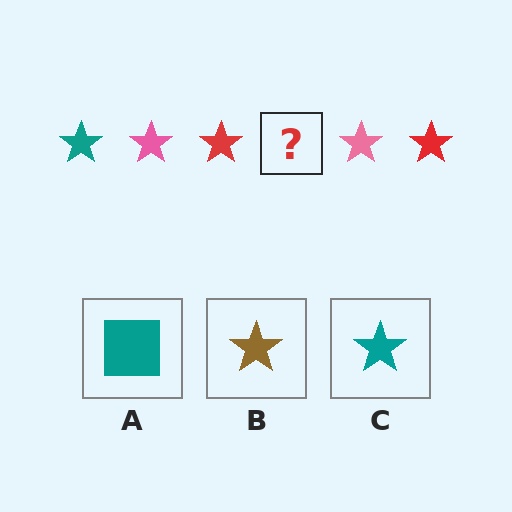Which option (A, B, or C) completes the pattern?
C.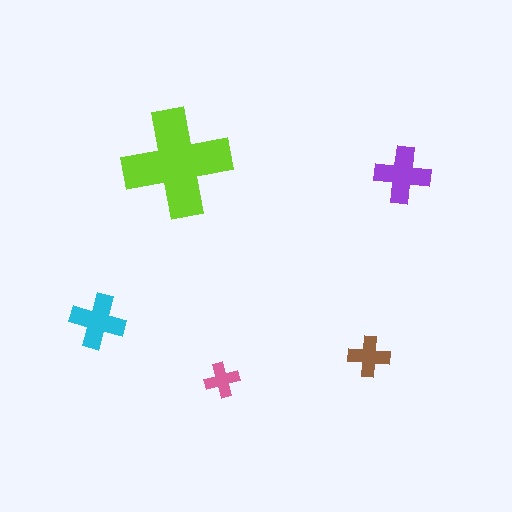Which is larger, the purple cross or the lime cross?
The lime one.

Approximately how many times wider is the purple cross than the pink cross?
About 1.5 times wider.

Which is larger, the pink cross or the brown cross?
The brown one.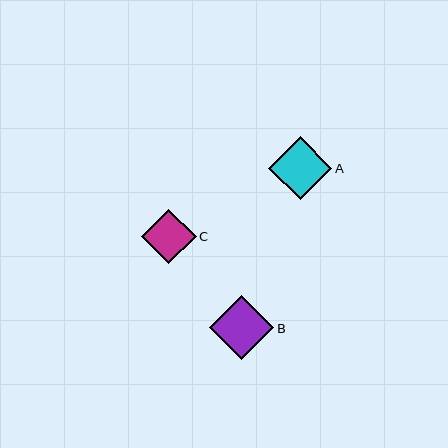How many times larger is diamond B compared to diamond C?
Diamond B is approximately 1.2 times the size of diamond C.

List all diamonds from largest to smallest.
From largest to smallest: B, A, C.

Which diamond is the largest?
Diamond B is the largest with a size of approximately 64 pixels.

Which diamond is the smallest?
Diamond C is the smallest with a size of approximately 54 pixels.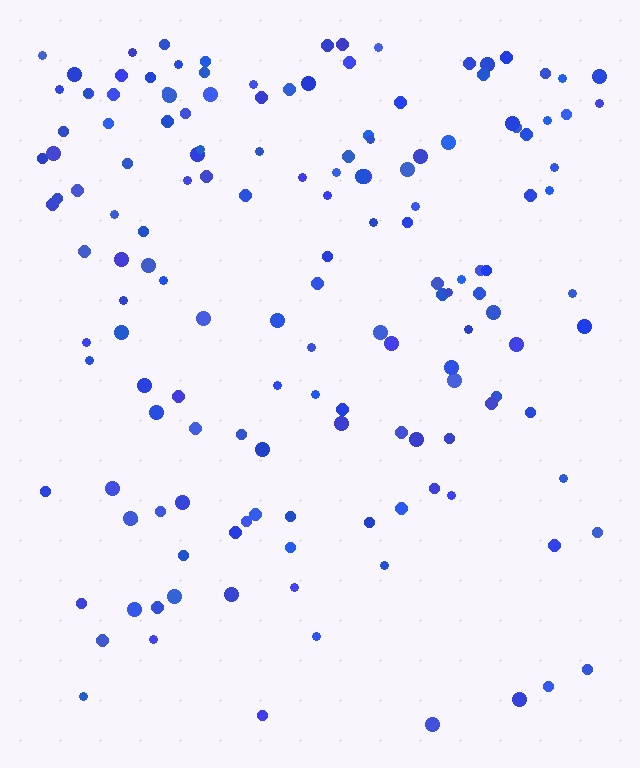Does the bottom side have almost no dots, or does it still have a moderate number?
Still a moderate number, just noticeably fewer than the top.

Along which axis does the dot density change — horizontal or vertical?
Vertical.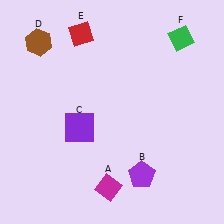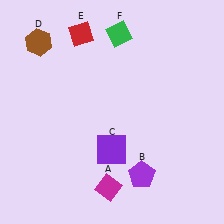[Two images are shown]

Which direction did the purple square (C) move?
The purple square (C) moved right.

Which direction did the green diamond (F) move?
The green diamond (F) moved left.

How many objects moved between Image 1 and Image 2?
2 objects moved between the two images.